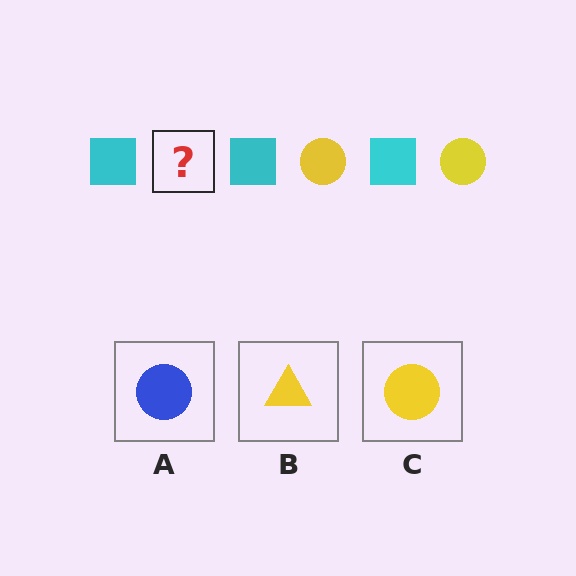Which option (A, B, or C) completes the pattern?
C.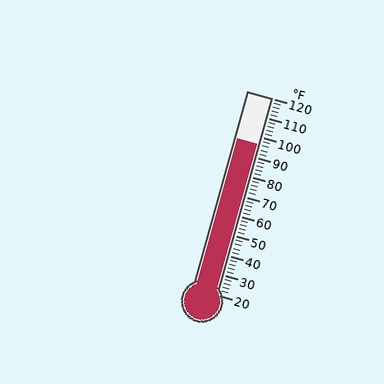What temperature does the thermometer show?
The thermometer shows approximately 96°F.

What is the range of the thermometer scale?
The thermometer scale ranges from 20°F to 120°F.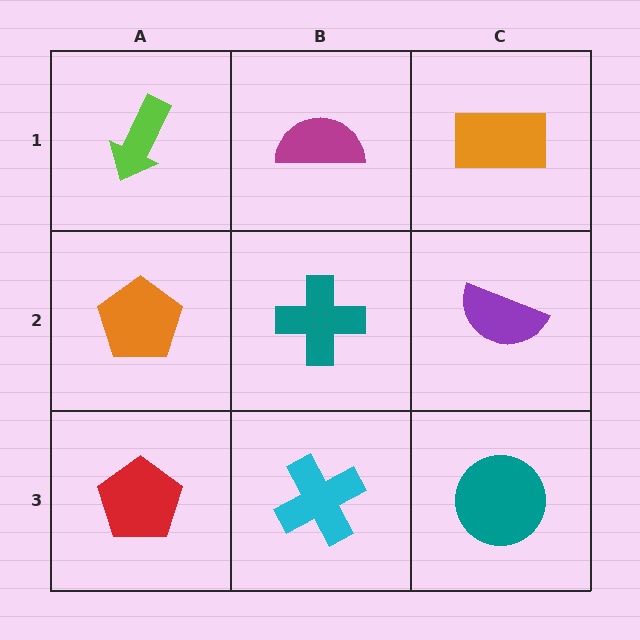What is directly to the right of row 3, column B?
A teal circle.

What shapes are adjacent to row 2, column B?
A magenta semicircle (row 1, column B), a cyan cross (row 3, column B), an orange pentagon (row 2, column A), a purple semicircle (row 2, column C).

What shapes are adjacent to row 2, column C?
An orange rectangle (row 1, column C), a teal circle (row 3, column C), a teal cross (row 2, column B).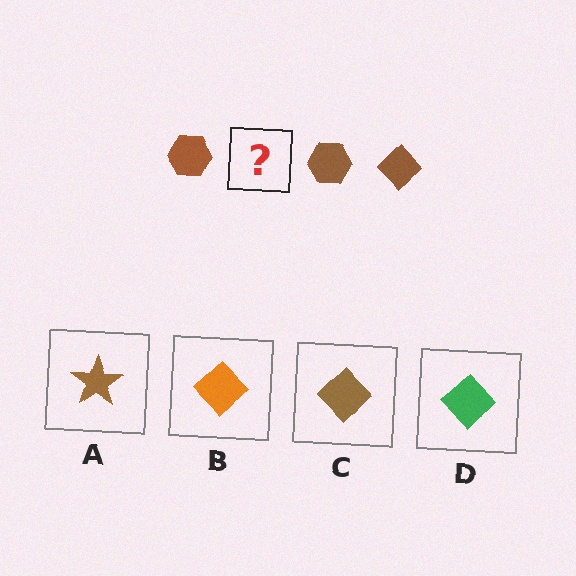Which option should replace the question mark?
Option C.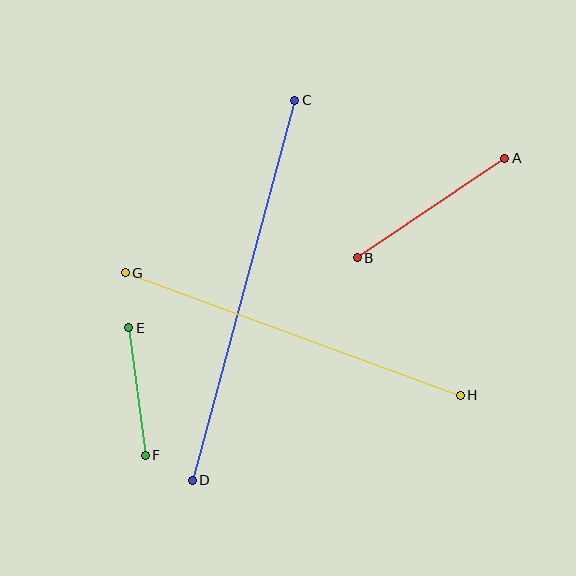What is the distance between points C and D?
The distance is approximately 394 pixels.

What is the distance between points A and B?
The distance is approximately 178 pixels.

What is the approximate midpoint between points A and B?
The midpoint is at approximately (431, 208) pixels.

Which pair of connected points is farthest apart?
Points C and D are farthest apart.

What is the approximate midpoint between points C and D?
The midpoint is at approximately (244, 290) pixels.